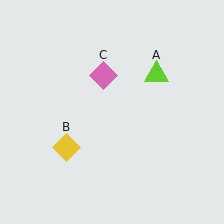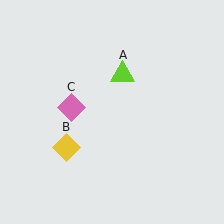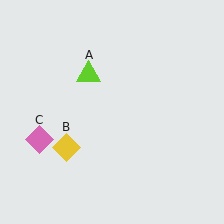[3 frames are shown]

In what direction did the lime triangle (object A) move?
The lime triangle (object A) moved left.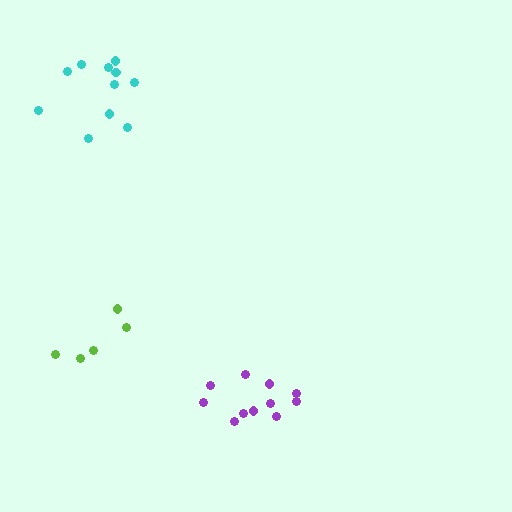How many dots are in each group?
Group 1: 11 dots, Group 2: 5 dots, Group 3: 11 dots (27 total).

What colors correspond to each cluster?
The clusters are colored: cyan, lime, purple.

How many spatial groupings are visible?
There are 3 spatial groupings.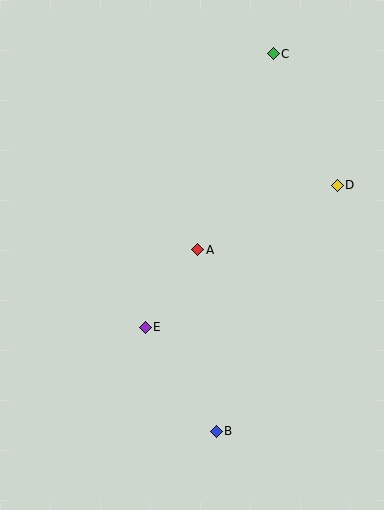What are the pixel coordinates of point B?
Point B is at (216, 432).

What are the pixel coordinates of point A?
Point A is at (198, 250).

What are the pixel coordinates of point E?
Point E is at (145, 327).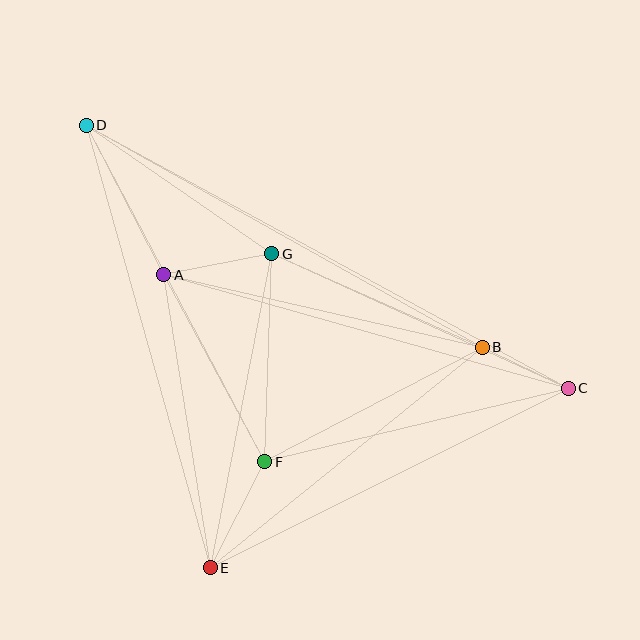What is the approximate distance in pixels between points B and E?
The distance between B and E is approximately 350 pixels.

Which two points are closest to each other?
Points B and C are closest to each other.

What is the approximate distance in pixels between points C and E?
The distance between C and E is approximately 400 pixels.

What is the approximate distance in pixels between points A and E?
The distance between A and E is approximately 297 pixels.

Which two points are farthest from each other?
Points C and D are farthest from each other.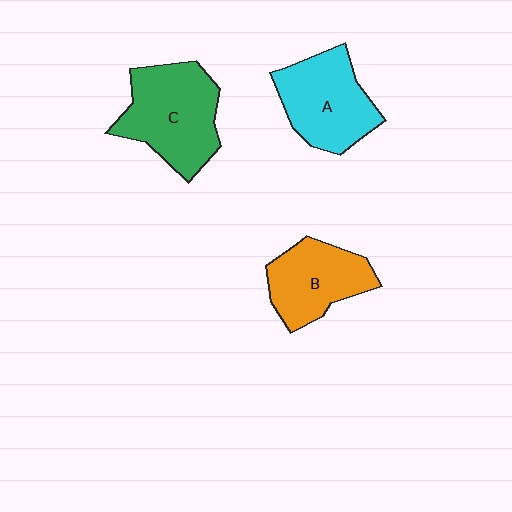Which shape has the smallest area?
Shape B (orange).